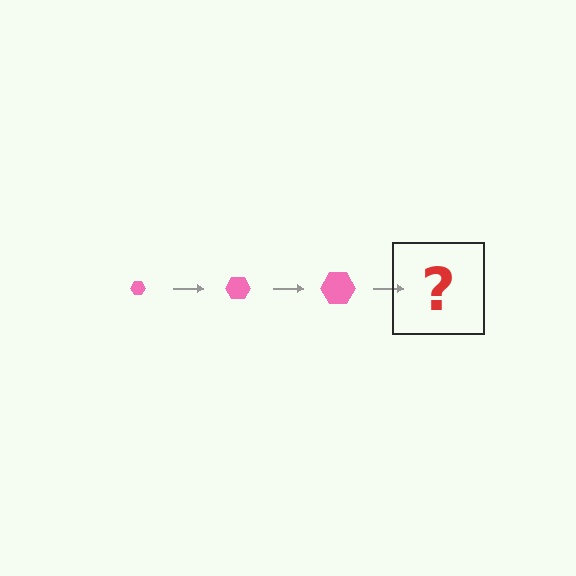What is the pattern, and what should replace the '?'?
The pattern is that the hexagon gets progressively larger each step. The '?' should be a pink hexagon, larger than the previous one.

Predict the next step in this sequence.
The next step is a pink hexagon, larger than the previous one.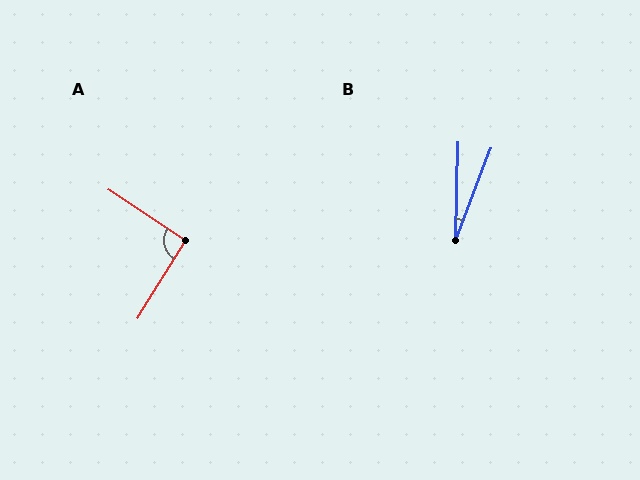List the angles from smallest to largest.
B (19°), A (92°).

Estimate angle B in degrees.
Approximately 19 degrees.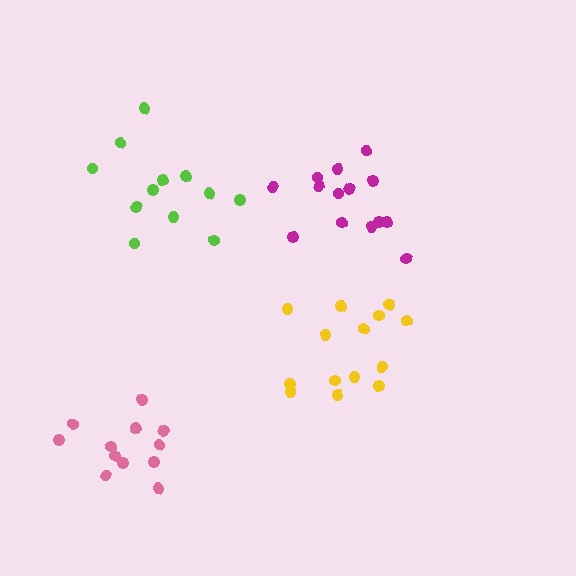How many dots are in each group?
Group 1: 12 dots, Group 2: 12 dots, Group 3: 14 dots, Group 4: 14 dots (52 total).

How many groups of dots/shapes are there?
There are 4 groups.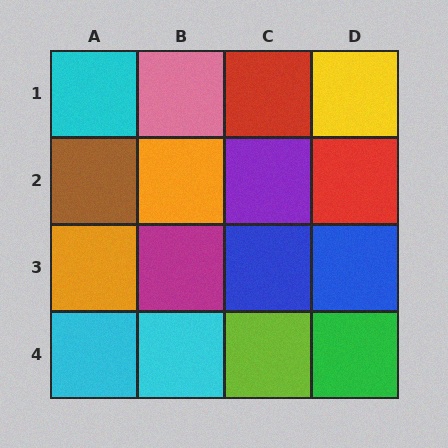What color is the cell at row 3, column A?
Orange.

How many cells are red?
2 cells are red.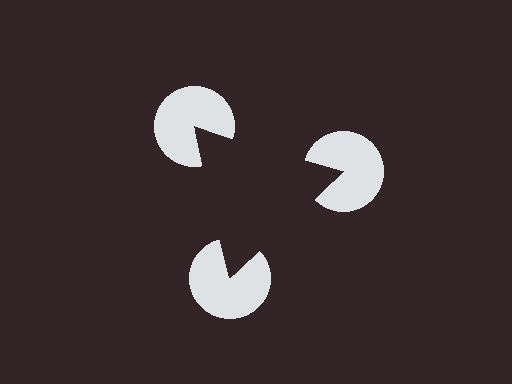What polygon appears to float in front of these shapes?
An illusory triangle — its edges are inferred from the aligned wedge cuts in the pac-man discs, not physically drawn.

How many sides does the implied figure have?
3 sides.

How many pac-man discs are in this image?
There are 3 — one at each vertex of the illusory triangle.